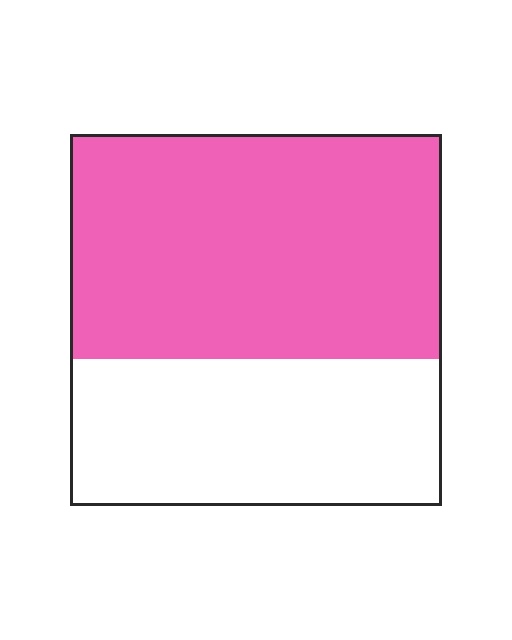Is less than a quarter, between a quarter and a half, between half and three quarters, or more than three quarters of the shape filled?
Between half and three quarters.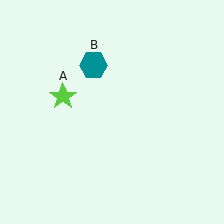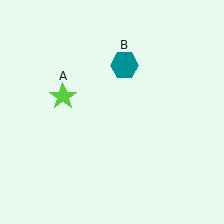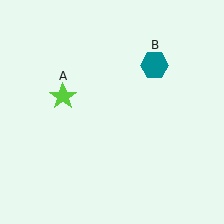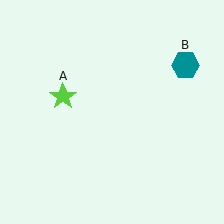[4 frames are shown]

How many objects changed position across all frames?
1 object changed position: teal hexagon (object B).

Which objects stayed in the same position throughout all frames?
Lime star (object A) remained stationary.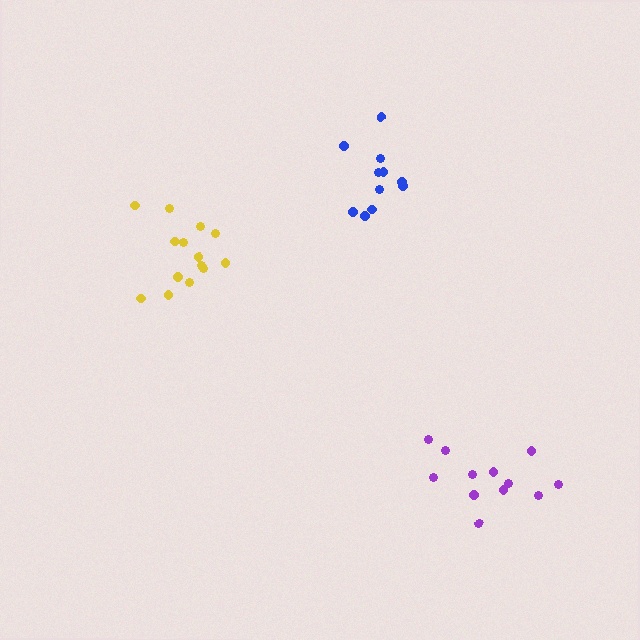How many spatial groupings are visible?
There are 3 spatial groupings.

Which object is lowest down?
The purple cluster is bottommost.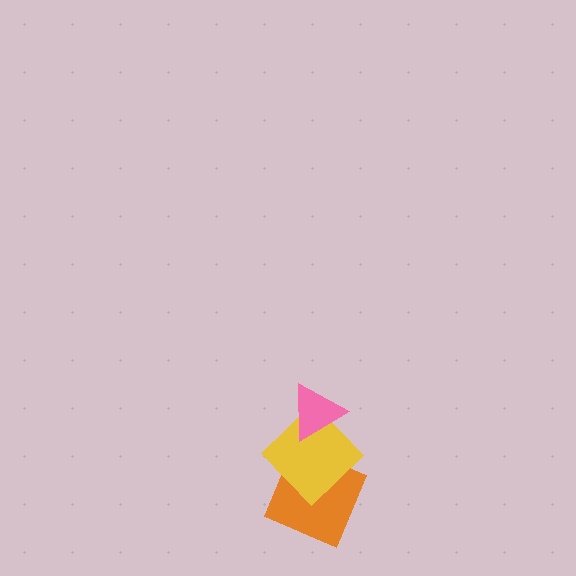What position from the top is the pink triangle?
The pink triangle is 1st from the top.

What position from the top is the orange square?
The orange square is 3rd from the top.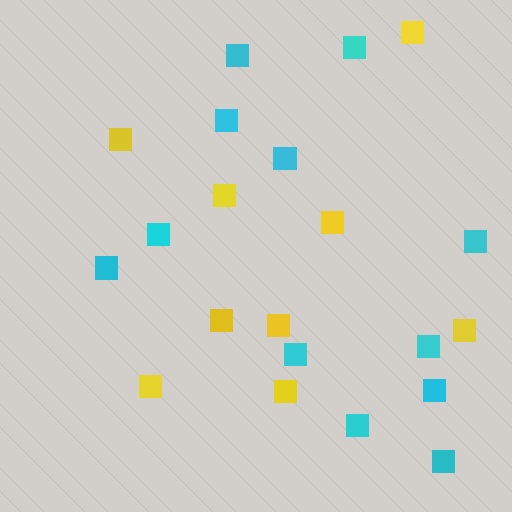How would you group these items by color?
There are 2 groups: one group of yellow squares (9) and one group of cyan squares (12).